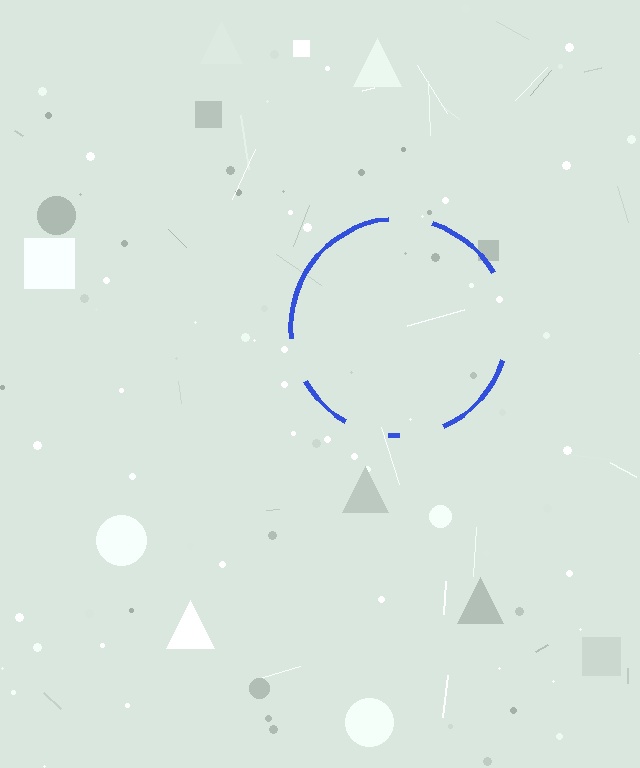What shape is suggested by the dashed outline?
The dashed outline suggests a circle.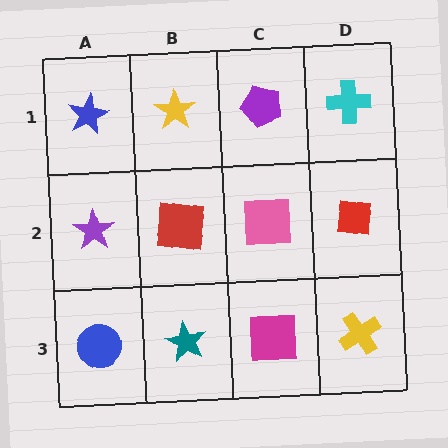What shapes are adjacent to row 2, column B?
A yellow star (row 1, column B), a teal star (row 3, column B), a purple star (row 2, column A), a pink square (row 2, column C).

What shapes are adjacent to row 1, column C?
A pink square (row 2, column C), a yellow star (row 1, column B), a cyan cross (row 1, column D).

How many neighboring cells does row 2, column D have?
3.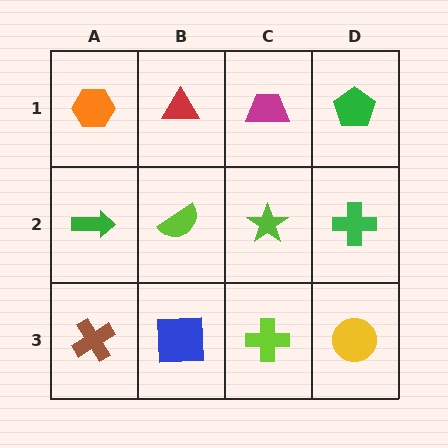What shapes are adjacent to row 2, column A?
An orange hexagon (row 1, column A), a brown cross (row 3, column A), a lime semicircle (row 2, column B).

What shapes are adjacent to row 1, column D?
A green cross (row 2, column D), a magenta trapezoid (row 1, column C).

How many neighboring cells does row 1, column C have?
3.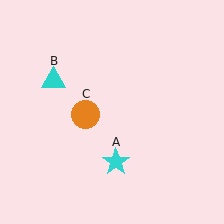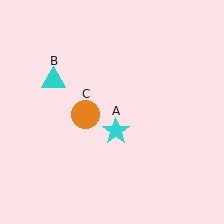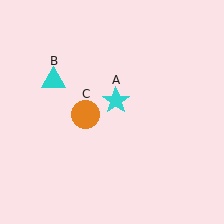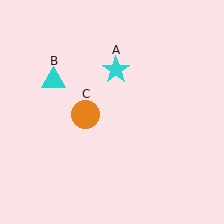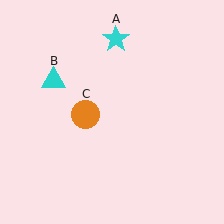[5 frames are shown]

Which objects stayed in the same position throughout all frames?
Cyan triangle (object B) and orange circle (object C) remained stationary.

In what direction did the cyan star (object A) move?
The cyan star (object A) moved up.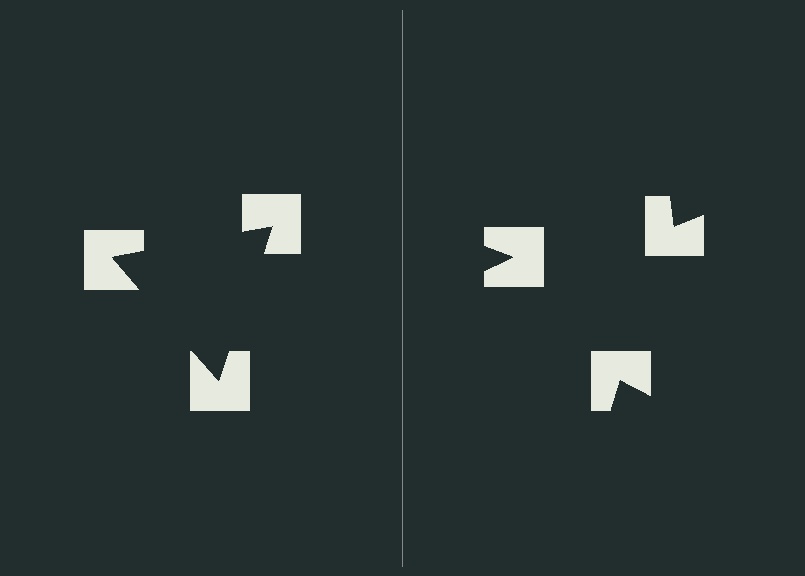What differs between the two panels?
The notched squares are positioned identically on both sides; only the wedge orientations differ. On the left they align to a triangle; on the right they are misaligned.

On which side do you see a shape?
An illusory triangle appears on the left side. On the right side the wedge cuts are rotated, so no coherent shape forms.